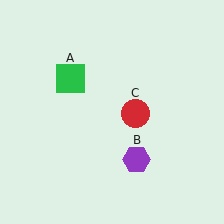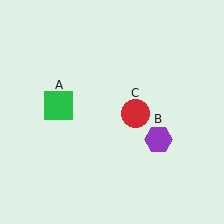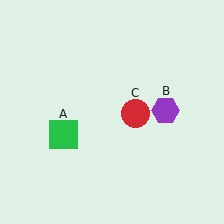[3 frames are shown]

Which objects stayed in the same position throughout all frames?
Red circle (object C) remained stationary.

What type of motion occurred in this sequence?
The green square (object A), purple hexagon (object B) rotated counterclockwise around the center of the scene.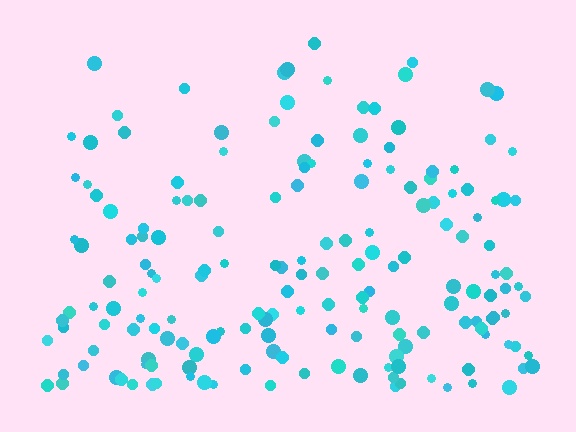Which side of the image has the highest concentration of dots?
The bottom.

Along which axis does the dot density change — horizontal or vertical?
Vertical.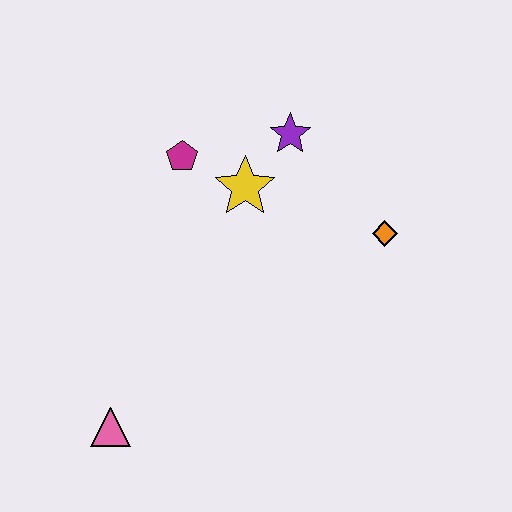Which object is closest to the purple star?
The yellow star is closest to the purple star.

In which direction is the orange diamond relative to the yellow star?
The orange diamond is to the right of the yellow star.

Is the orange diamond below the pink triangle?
No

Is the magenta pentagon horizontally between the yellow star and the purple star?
No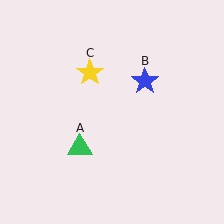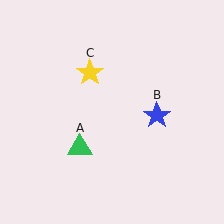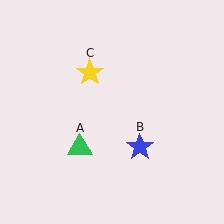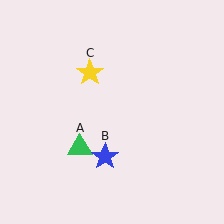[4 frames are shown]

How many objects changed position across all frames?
1 object changed position: blue star (object B).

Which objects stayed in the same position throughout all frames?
Green triangle (object A) and yellow star (object C) remained stationary.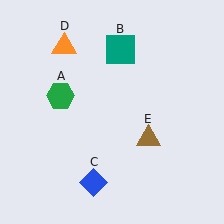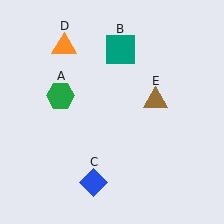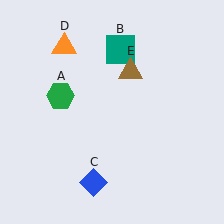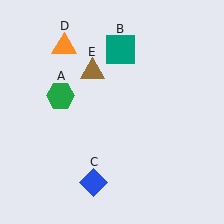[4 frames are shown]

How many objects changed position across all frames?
1 object changed position: brown triangle (object E).